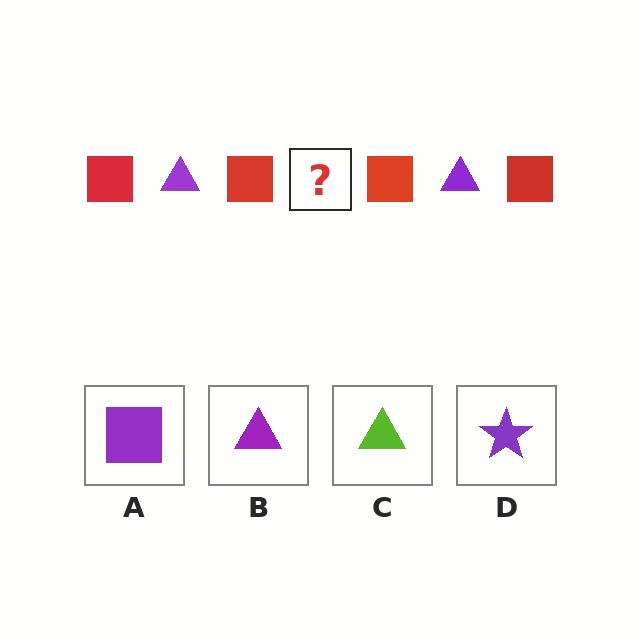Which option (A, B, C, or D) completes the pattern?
B.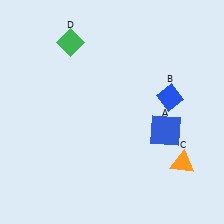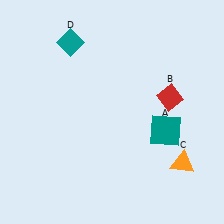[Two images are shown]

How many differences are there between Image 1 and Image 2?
There are 3 differences between the two images.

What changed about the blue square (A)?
In Image 1, A is blue. In Image 2, it changed to teal.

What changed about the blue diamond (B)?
In Image 1, B is blue. In Image 2, it changed to red.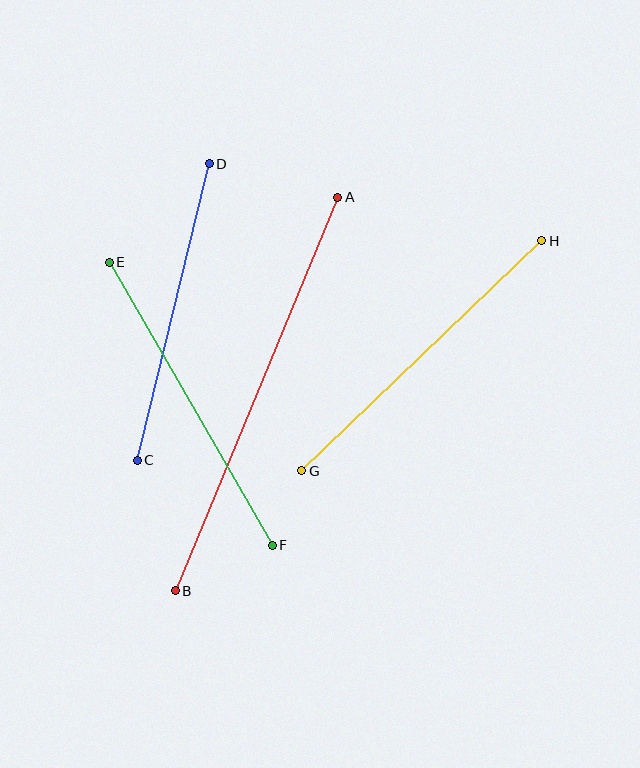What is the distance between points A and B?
The distance is approximately 426 pixels.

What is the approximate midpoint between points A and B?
The midpoint is at approximately (257, 394) pixels.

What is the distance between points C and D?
The distance is approximately 305 pixels.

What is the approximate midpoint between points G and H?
The midpoint is at approximately (422, 356) pixels.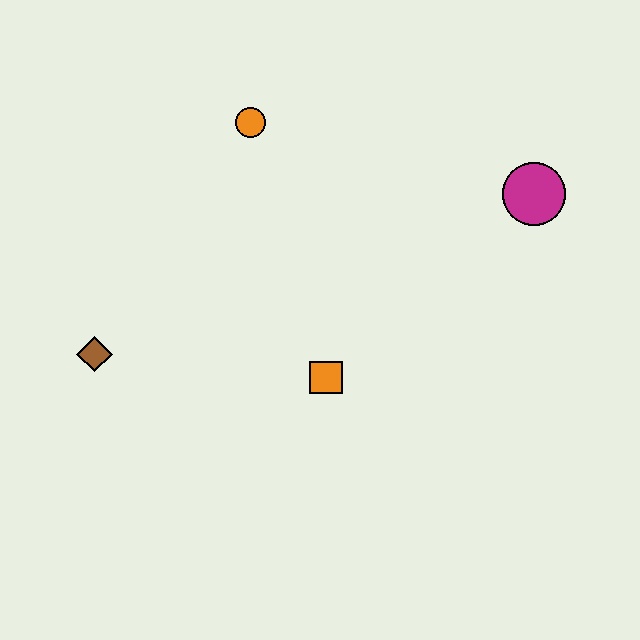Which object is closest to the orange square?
The brown diamond is closest to the orange square.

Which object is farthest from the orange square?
The magenta circle is farthest from the orange square.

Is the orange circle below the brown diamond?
No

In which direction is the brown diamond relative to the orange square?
The brown diamond is to the left of the orange square.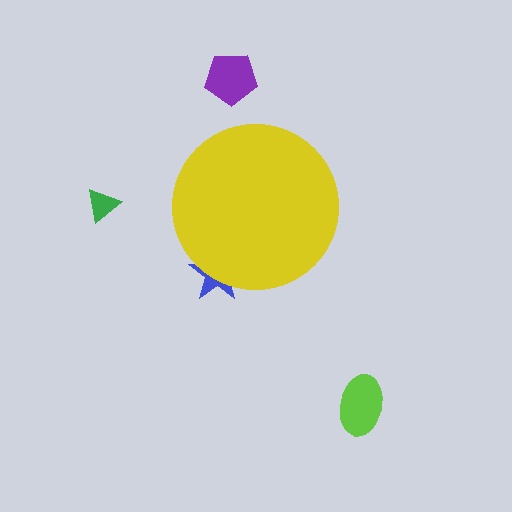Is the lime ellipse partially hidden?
No, the lime ellipse is fully visible.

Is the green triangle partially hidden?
No, the green triangle is fully visible.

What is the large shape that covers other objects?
A yellow circle.